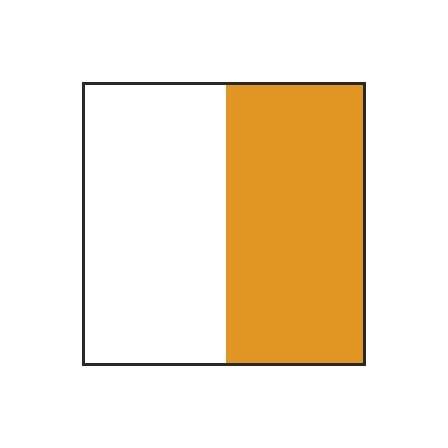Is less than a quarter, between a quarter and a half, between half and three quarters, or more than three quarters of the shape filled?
Between a quarter and a half.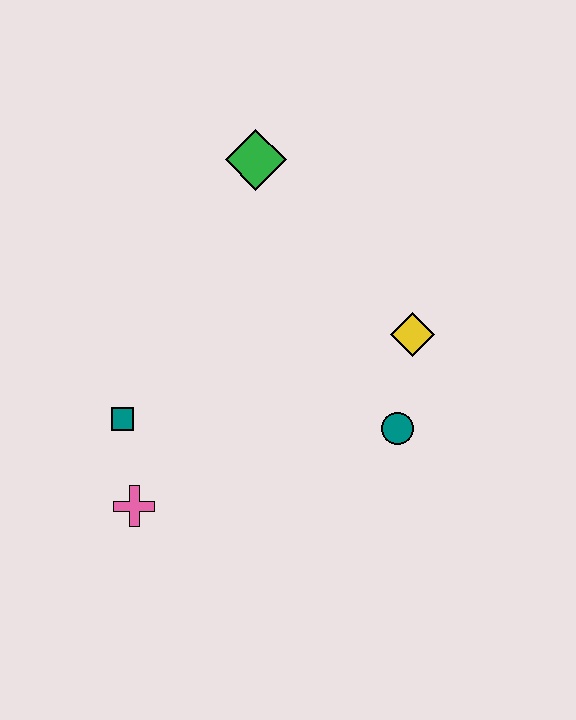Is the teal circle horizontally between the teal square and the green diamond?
No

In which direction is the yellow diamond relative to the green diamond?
The yellow diamond is below the green diamond.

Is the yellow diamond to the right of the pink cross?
Yes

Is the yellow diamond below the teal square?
No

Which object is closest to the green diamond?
The yellow diamond is closest to the green diamond.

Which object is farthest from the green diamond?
The pink cross is farthest from the green diamond.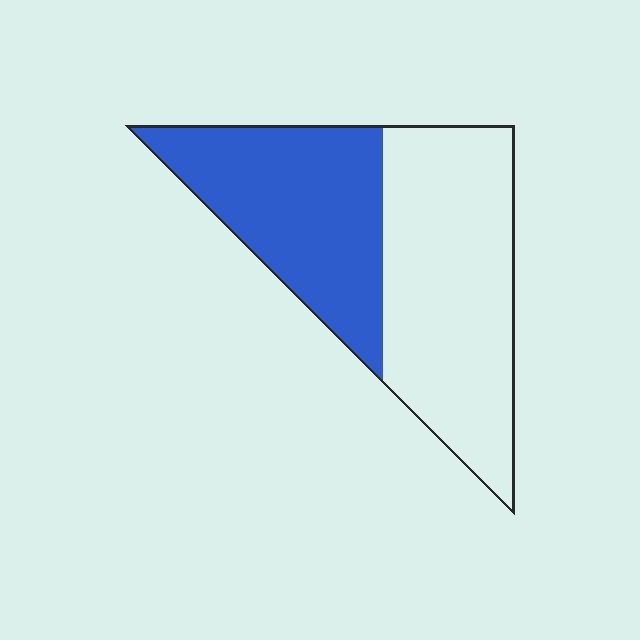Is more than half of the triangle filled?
No.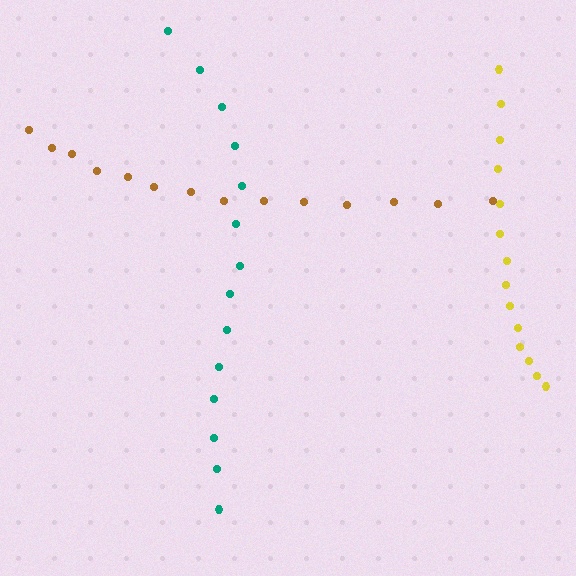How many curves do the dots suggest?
There are 3 distinct paths.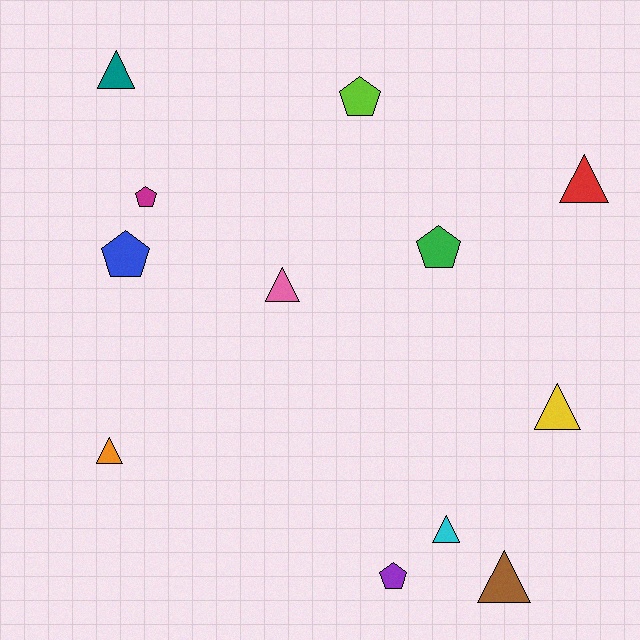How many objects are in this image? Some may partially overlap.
There are 12 objects.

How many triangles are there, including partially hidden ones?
There are 7 triangles.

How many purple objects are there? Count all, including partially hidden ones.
There is 1 purple object.